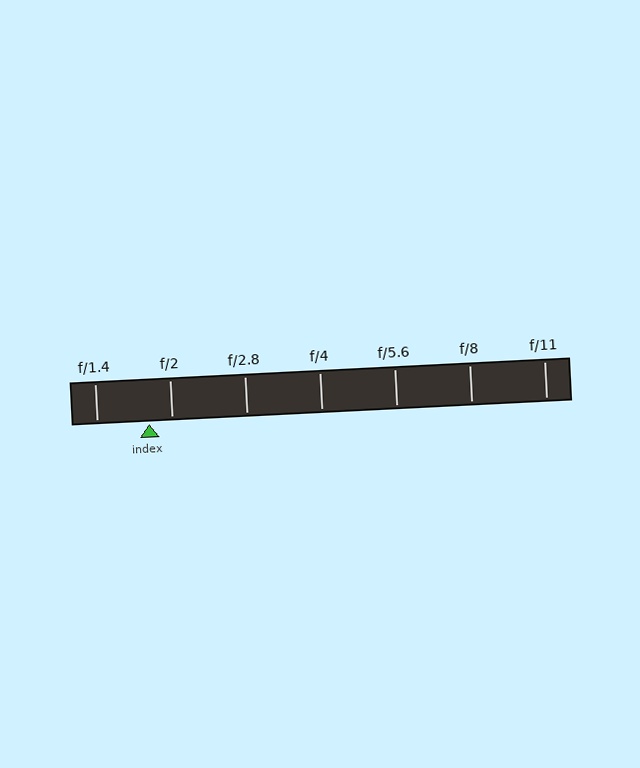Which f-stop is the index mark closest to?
The index mark is closest to f/2.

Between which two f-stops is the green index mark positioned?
The index mark is between f/1.4 and f/2.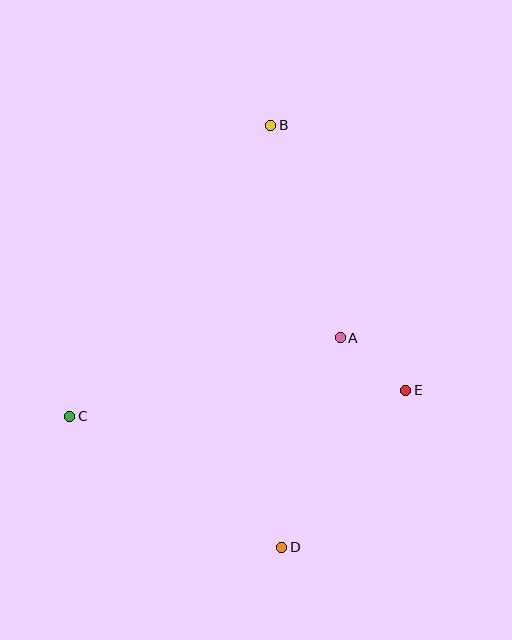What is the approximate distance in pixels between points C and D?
The distance between C and D is approximately 249 pixels.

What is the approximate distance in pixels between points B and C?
The distance between B and C is approximately 353 pixels.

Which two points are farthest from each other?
Points B and D are farthest from each other.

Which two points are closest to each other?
Points A and E are closest to each other.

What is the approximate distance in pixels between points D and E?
The distance between D and E is approximately 200 pixels.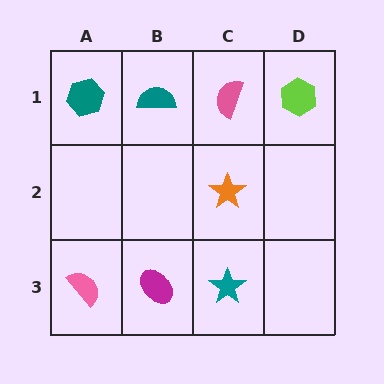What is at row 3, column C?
A teal star.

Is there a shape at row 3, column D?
No, that cell is empty.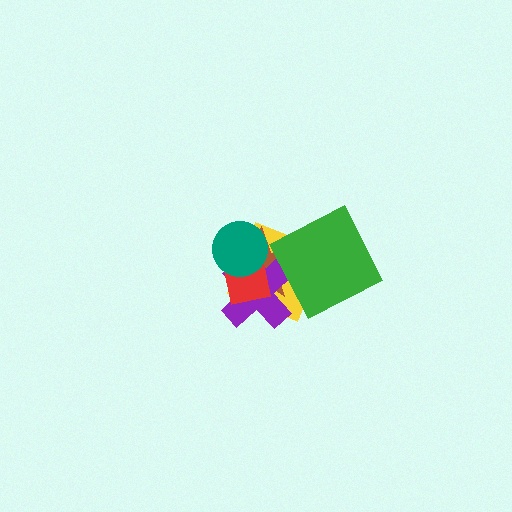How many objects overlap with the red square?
4 objects overlap with the red square.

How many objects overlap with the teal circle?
4 objects overlap with the teal circle.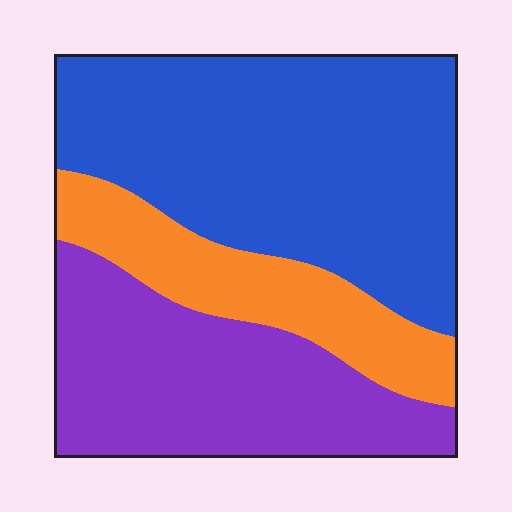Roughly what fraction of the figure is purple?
Purple takes up between a sixth and a third of the figure.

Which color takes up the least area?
Orange, at roughly 20%.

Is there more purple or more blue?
Blue.